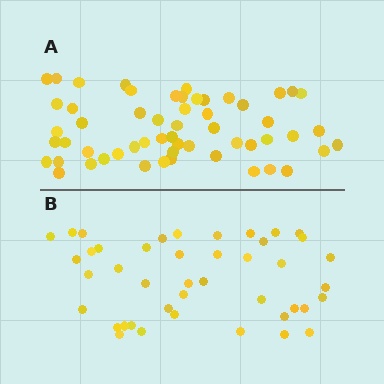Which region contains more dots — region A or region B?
Region A (the top region) has more dots.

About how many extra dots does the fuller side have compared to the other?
Region A has approximately 15 more dots than region B.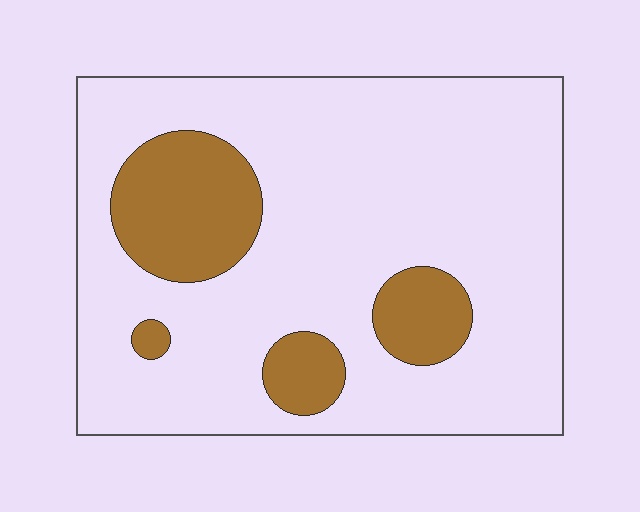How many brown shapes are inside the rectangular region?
4.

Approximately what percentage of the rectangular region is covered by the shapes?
Approximately 20%.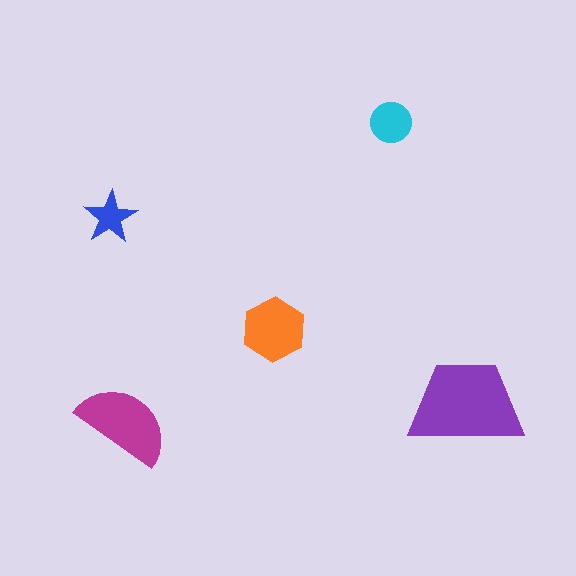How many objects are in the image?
There are 5 objects in the image.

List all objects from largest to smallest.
The purple trapezoid, the magenta semicircle, the orange hexagon, the cyan circle, the blue star.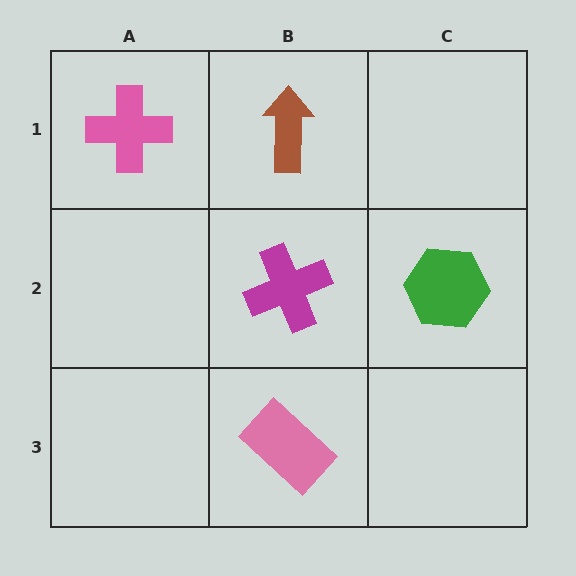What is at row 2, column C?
A green hexagon.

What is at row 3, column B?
A pink rectangle.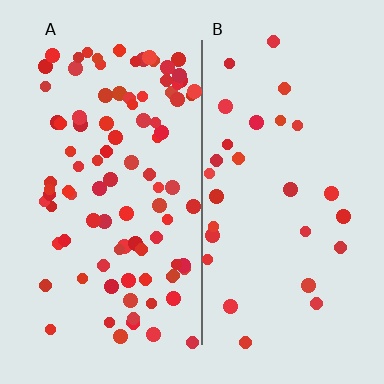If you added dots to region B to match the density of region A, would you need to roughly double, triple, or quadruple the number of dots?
Approximately triple.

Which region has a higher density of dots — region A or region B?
A (the left).